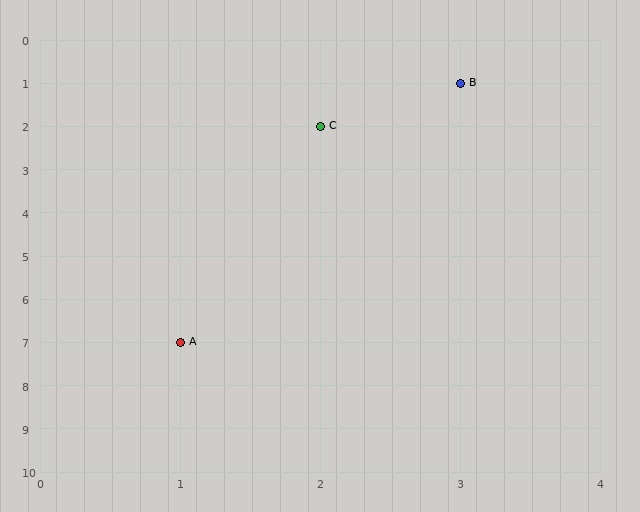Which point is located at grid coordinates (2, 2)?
Point C is at (2, 2).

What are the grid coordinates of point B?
Point B is at grid coordinates (3, 1).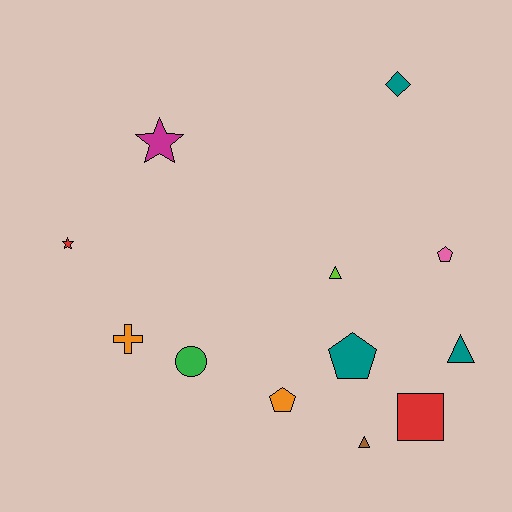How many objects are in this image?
There are 12 objects.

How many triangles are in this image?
There are 3 triangles.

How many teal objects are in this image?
There are 3 teal objects.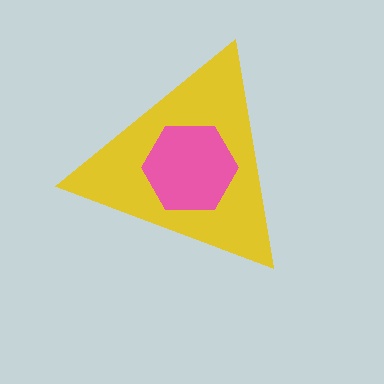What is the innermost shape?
The pink hexagon.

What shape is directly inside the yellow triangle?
The pink hexagon.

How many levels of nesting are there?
2.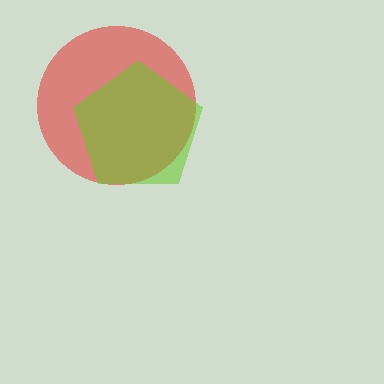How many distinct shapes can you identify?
There are 2 distinct shapes: a red circle, a lime pentagon.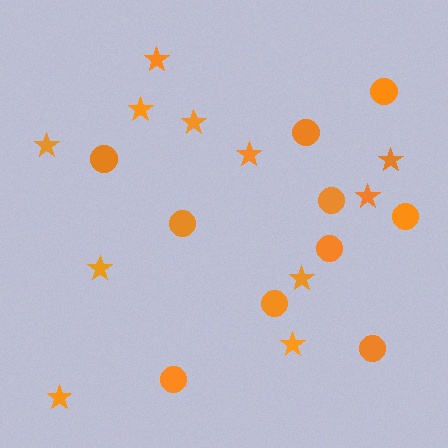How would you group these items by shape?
There are 2 groups: one group of circles (10) and one group of stars (11).